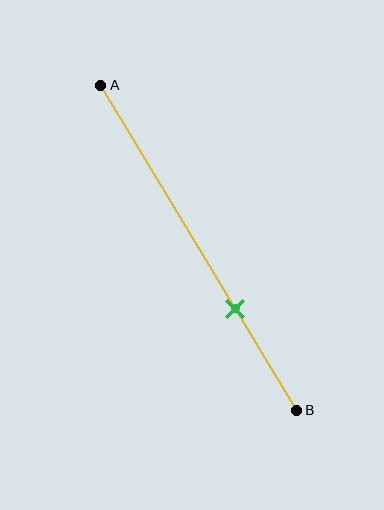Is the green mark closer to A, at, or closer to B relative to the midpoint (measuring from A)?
The green mark is closer to point B than the midpoint of segment AB.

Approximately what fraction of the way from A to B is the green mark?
The green mark is approximately 70% of the way from A to B.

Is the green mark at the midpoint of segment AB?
No, the mark is at about 70% from A, not at the 50% midpoint.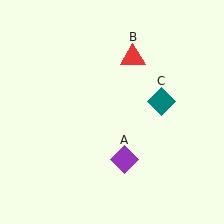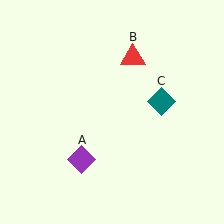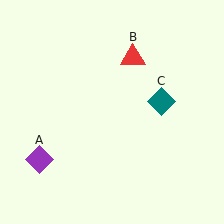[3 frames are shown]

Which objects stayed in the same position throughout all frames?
Red triangle (object B) and teal diamond (object C) remained stationary.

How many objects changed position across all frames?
1 object changed position: purple diamond (object A).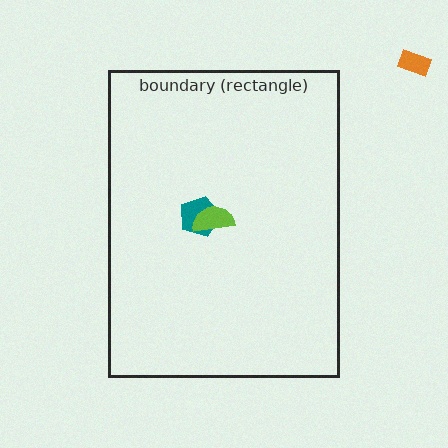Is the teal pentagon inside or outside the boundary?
Inside.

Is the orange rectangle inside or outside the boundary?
Outside.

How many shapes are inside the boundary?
2 inside, 1 outside.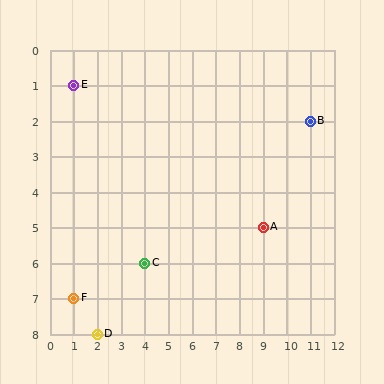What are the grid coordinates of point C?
Point C is at grid coordinates (4, 6).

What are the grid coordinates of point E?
Point E is at grid coordinates (1, 1).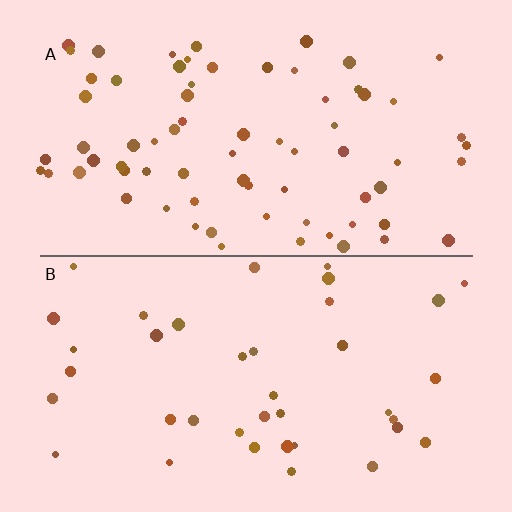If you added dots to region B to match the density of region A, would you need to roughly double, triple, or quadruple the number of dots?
Approximately double.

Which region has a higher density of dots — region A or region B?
A (the top).